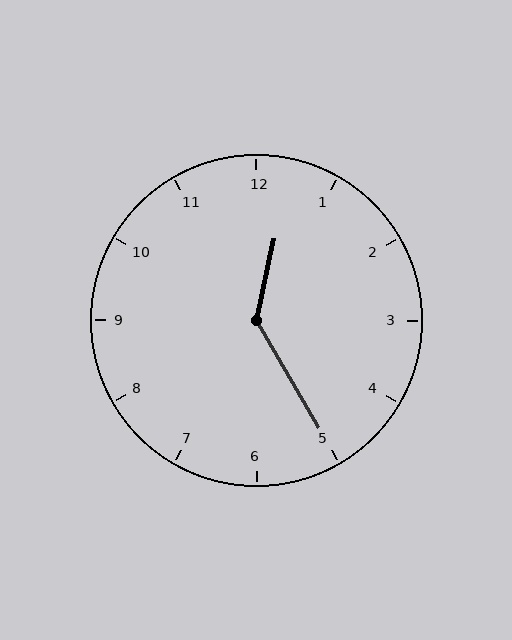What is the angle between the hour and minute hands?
Approximately 138 degrees.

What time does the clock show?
12:25.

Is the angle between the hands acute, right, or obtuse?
It is obtuse.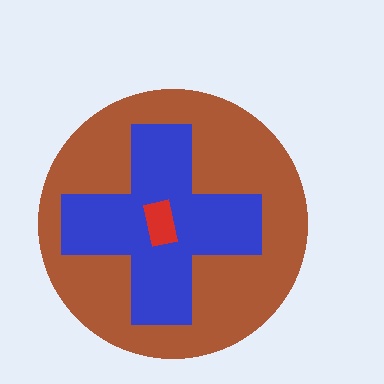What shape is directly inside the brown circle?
The blue cross.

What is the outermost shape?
The brown circle.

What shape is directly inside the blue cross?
The red rectangle.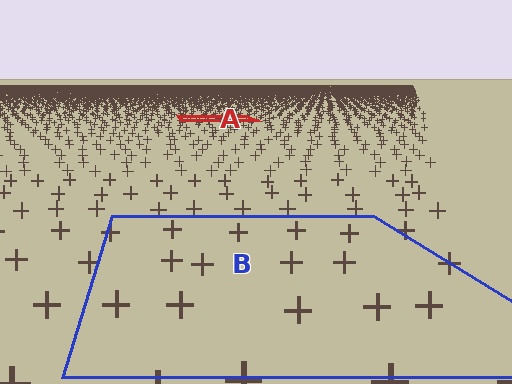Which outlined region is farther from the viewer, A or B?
Region A is farther from the viewer — the texture elements inside it appear smaller and more densely packed.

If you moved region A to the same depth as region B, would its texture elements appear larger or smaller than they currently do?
They would appear larger. At a closer depth, the same texture elements are projected at a bigger on-screen size.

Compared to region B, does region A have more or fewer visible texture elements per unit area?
Region A has more texture elements per unit area — they are packed more densely because it is farther away.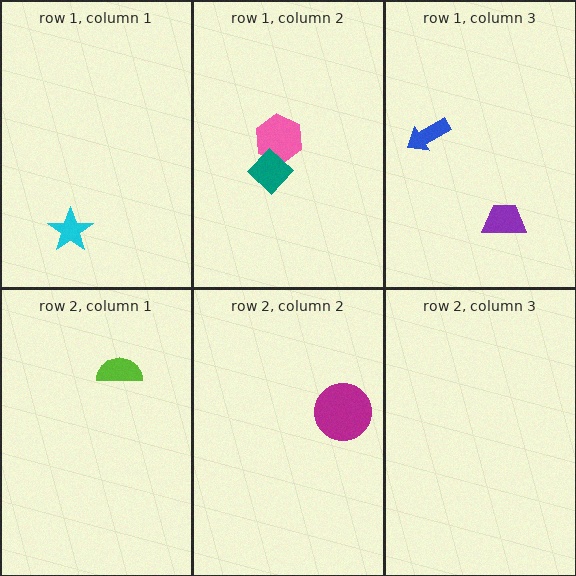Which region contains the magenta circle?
The row 2, column 2 region.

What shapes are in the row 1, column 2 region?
The pink hexagon, the teal diamond.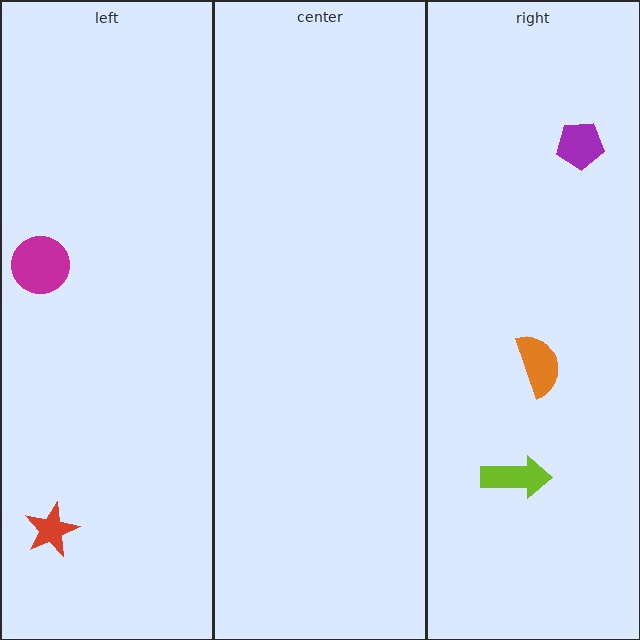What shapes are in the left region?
The magenta circle, the red star.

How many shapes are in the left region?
2.